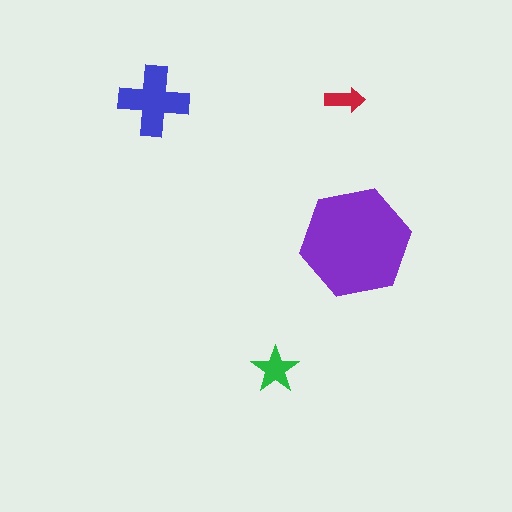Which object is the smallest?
The red arrow.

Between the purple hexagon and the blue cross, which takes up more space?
The purple hexagon.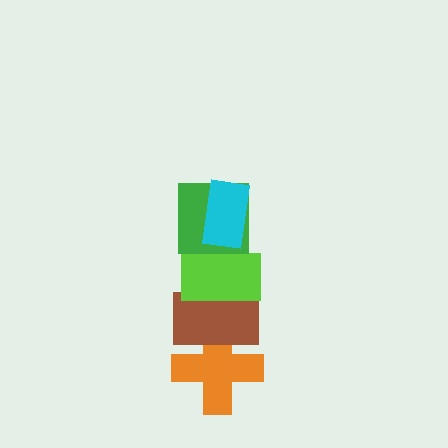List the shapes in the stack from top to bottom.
From top to bottom: the cyan rectangle, the green square, the lime rectangle, the brown rectangle, the orange cross.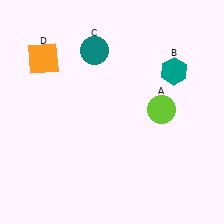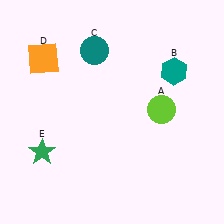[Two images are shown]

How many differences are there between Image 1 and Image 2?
There is 1 difference between the two images.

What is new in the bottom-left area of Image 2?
A green star (E) was added in the bottom-left area of Image 2.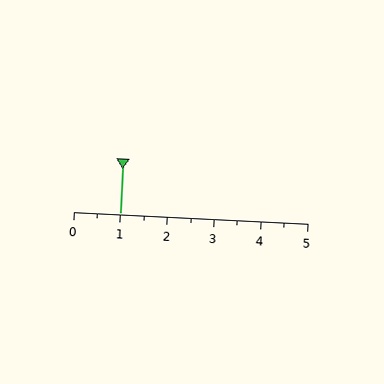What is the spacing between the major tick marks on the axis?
The major ticks are spaced 1 apart.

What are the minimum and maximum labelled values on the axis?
The axis runs from 0 to 5.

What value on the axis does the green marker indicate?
The marker indicates approximately 1.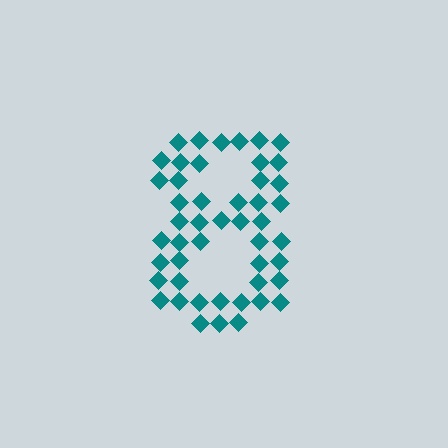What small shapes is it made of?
It is made of small diamonds.